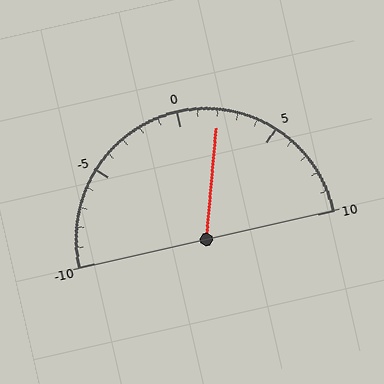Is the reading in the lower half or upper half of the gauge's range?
The reading is in the upper half of the range (-10 to 10).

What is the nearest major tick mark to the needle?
The nearest major tick mark is 0.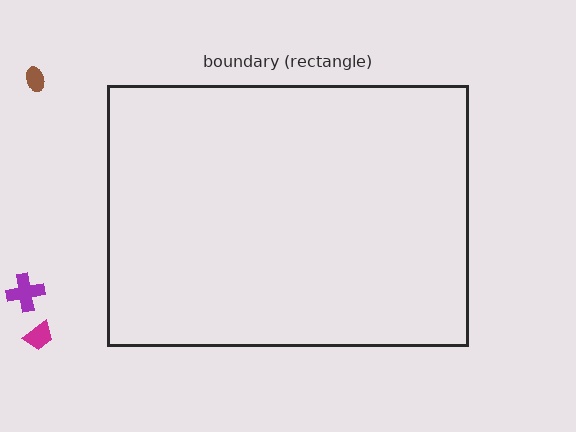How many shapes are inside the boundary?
0 inside, 3 outside.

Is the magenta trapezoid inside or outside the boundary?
Outside.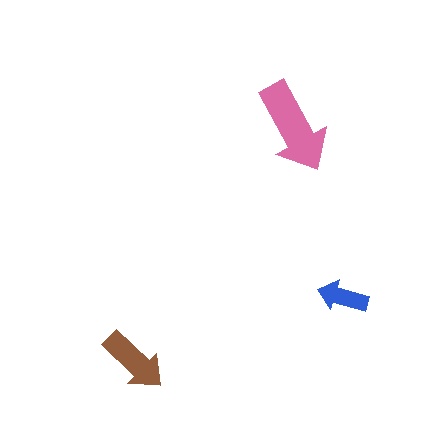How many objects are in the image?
There are 3 objects in the image.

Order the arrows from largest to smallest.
the pink one, the brown one, the blue one.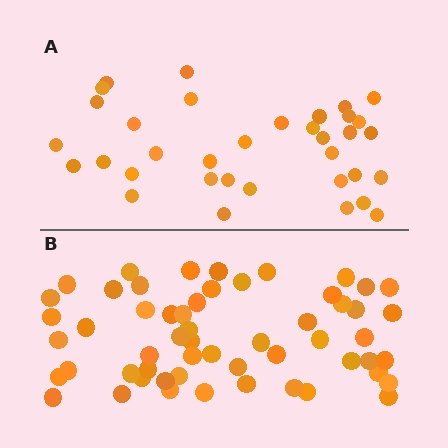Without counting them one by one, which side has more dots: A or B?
Region B (the bottom region) has more dots.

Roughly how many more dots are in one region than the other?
Region B has approximately 20 more dots than region A.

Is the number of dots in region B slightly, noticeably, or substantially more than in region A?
Region B has substantially more. The ratio is roughly 1.6 to 1.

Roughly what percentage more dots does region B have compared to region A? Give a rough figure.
About 60% more.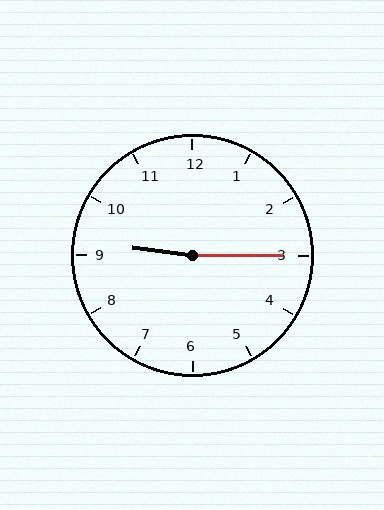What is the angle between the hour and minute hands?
Approximately 172 degrees.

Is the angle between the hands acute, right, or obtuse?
It is obtuse.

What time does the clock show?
9:15.